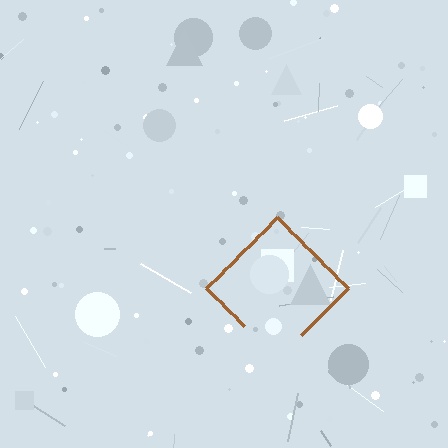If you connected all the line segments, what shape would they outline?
They would outline a diamond.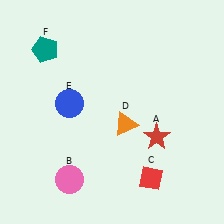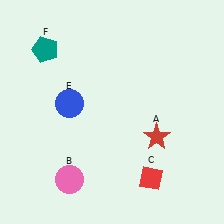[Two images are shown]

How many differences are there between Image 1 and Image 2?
There is 1 difference between the two images.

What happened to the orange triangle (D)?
The orange triangle (D) was removed in Image 2. It was in the bottom-right area of Image 1.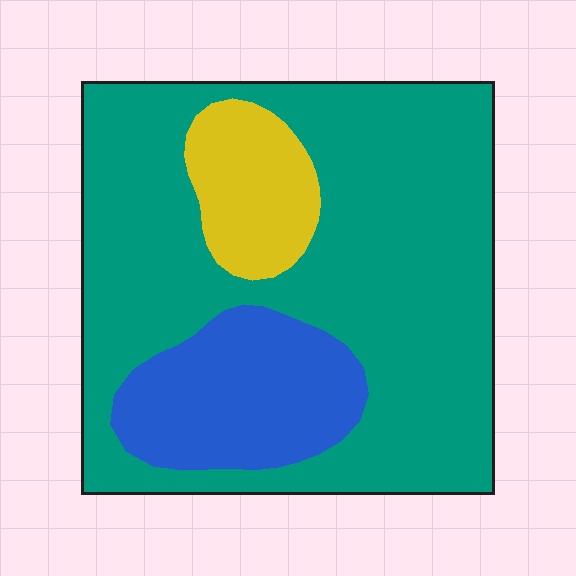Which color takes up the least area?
Yellow, at roughly 10%.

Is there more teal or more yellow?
Teal.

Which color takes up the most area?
Teal, at roughly 70%.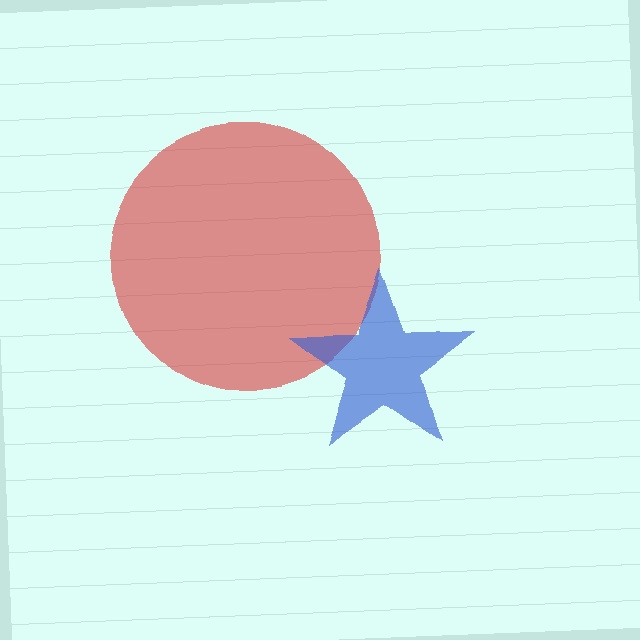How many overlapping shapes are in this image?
There are 2 overlapping shapes in the image.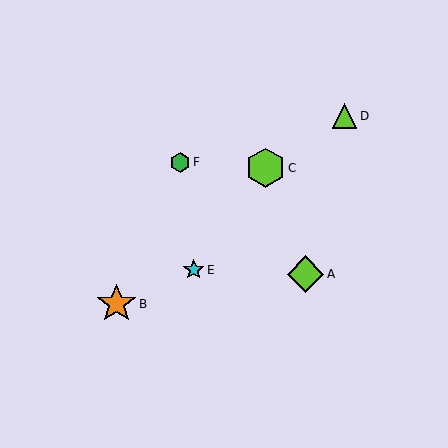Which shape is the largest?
The lime hexagon (labeled C) is the largest.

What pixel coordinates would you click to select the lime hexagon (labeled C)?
Click at (265, 168) to select the lime hexagon C.